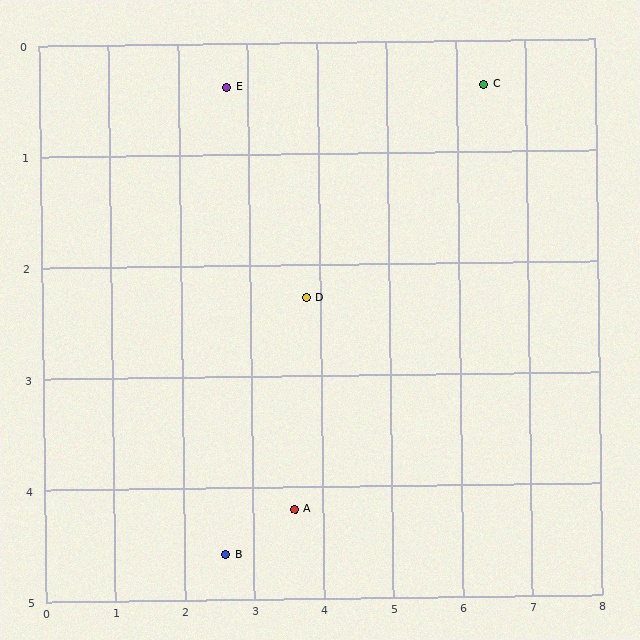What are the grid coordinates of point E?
Point E is at approximately (2.7, 0.4).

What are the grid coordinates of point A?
Point A is at approximately (3.6, 4.2).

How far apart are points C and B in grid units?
Points C and B are about 5.7 grid units apart.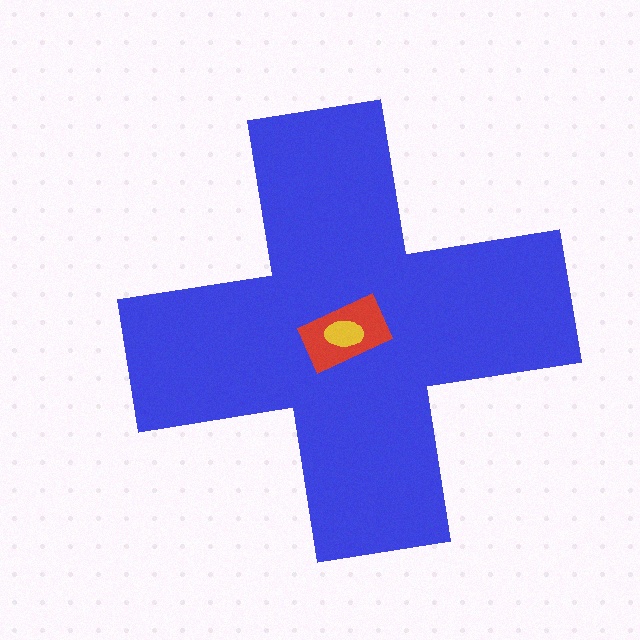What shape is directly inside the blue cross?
The red rectangle.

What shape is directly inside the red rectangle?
The yellow ellipse.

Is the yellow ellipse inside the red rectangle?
Yes.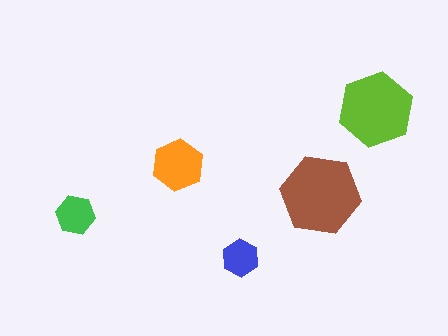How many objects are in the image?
There are 5 objects in the image.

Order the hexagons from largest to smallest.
the brown one, the lime one, the orange one, the green one, the blue one.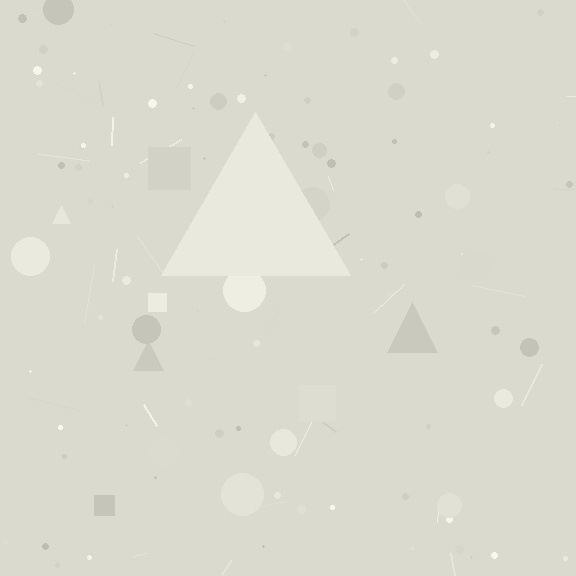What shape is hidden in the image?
A triangle is hidden in the image.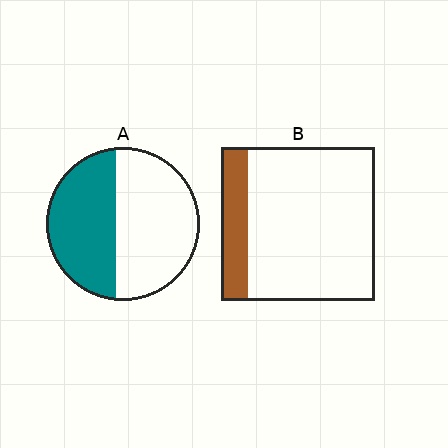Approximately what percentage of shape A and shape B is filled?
A is approximately 45% and B is approximately 20%.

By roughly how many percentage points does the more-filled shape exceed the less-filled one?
By roughly 25 percentage points (A over B).